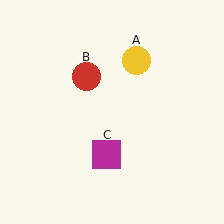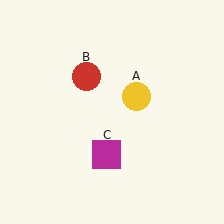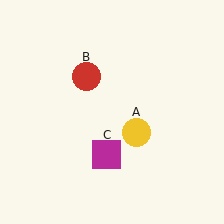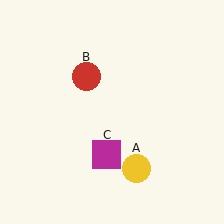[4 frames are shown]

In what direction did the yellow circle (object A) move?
The yellow circle (object A) moved down.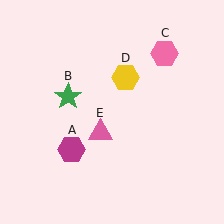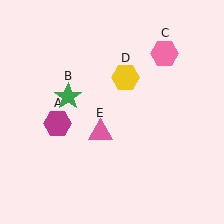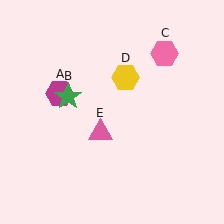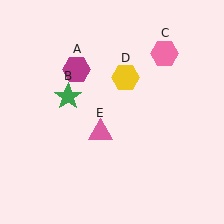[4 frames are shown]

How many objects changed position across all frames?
1 object changed position: magenta hexagon (object A).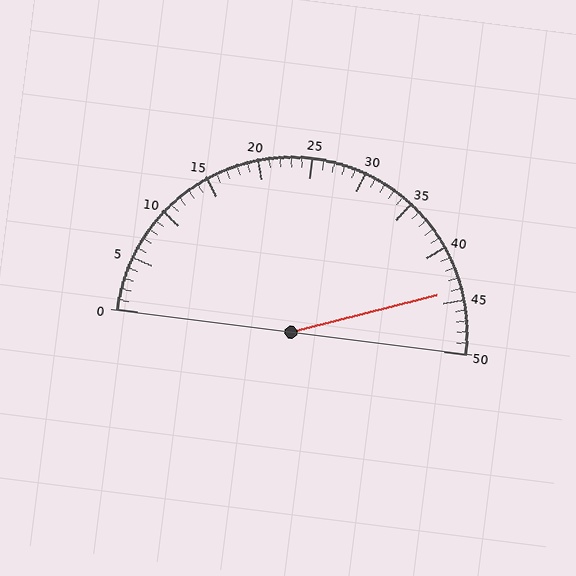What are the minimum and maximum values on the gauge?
The gauge ranges from 0 to 50.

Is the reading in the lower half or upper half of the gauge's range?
The reading is in the upper half of the range (0 to 50).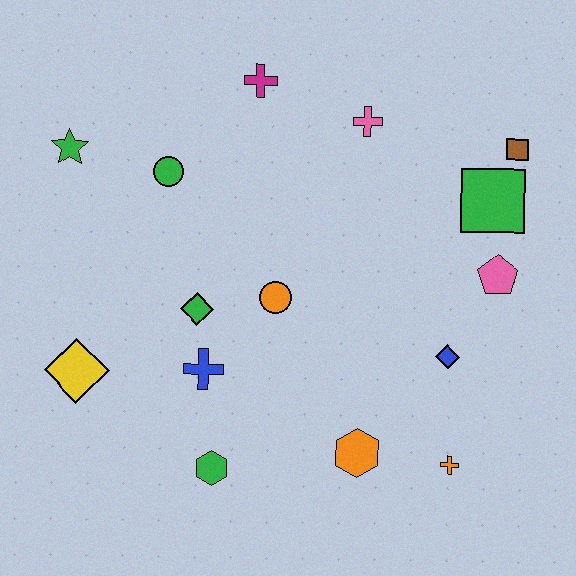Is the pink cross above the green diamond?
Yes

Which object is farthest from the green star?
The orange cross is farthest from the green star.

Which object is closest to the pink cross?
The magenta cross is closest to the pink cross.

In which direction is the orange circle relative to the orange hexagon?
The orange circle is above the orange hexagon.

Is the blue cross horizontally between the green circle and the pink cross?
Yes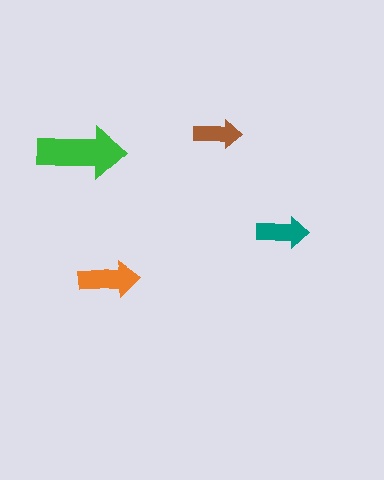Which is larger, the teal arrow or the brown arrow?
The teal one.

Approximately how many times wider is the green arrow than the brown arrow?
About 2 times wider.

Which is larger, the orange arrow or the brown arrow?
The orange one.